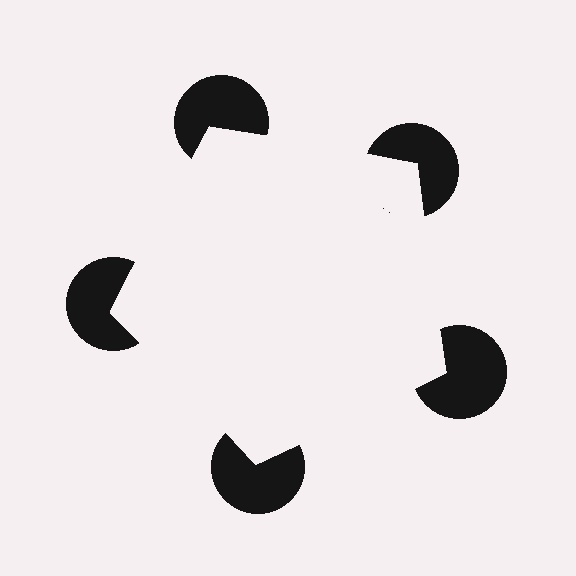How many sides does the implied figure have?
5 sides.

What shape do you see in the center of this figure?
An illusory pentagon — its edges are inferred from the aligned wedge cuts in the pac-man discs, not physically drawn.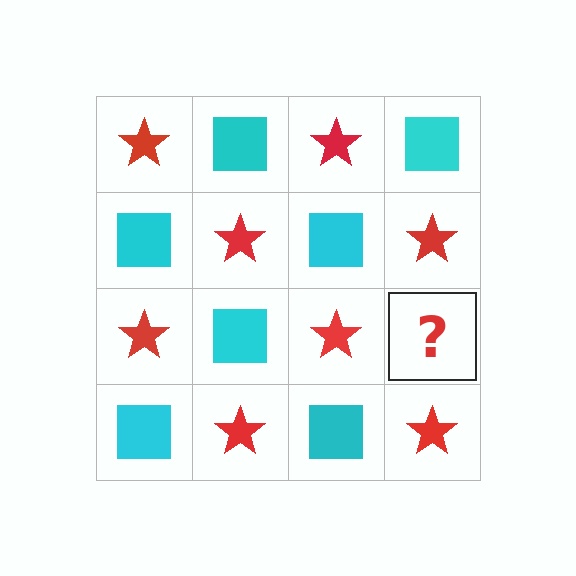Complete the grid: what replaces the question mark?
The question mark should be replaced with a cyan square.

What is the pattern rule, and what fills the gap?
The rule is that it alternates red star and cyan square in a checkerboard pattern. The gap should be filled with a cyan square.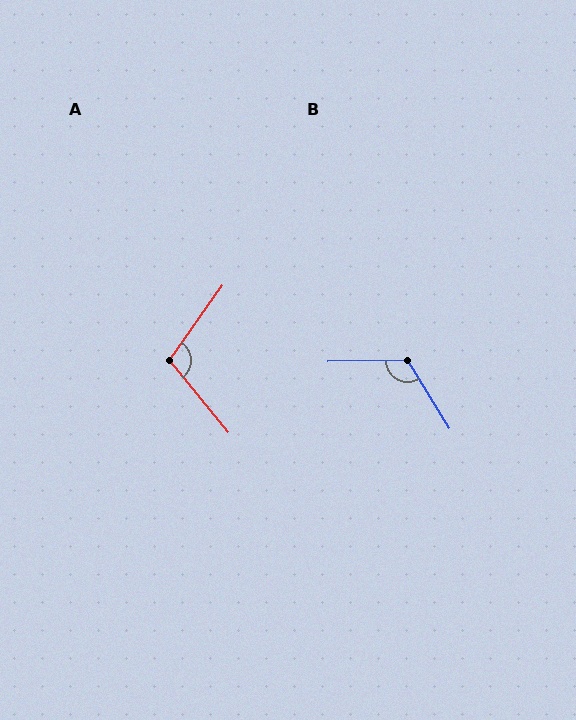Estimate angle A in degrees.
Approximately 106 degrees.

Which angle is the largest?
B, at approximately 120 degrees.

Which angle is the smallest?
A, at approximately 106 degrees.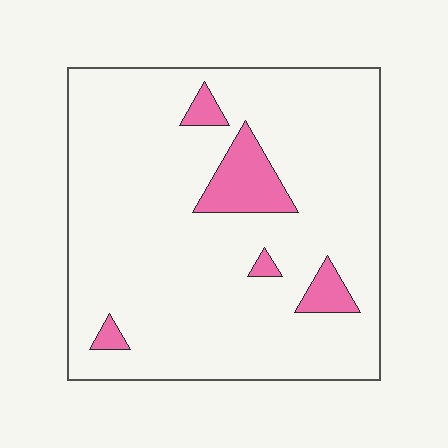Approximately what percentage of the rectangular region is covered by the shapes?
Approximately 10%.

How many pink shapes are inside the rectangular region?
5.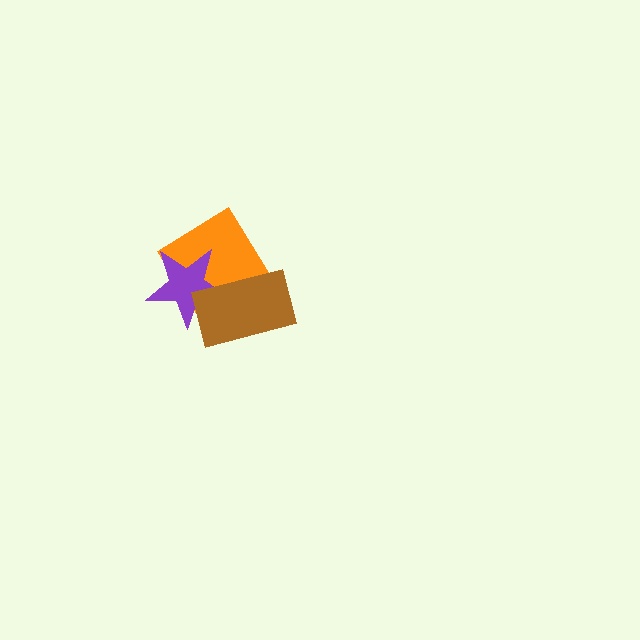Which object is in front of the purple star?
The brown rectangle is in front of the purple star.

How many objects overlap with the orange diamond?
2 objects overlap with the orange diamond.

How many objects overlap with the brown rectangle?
2 objects overlap with the brown rectangle.